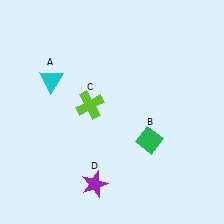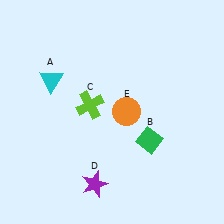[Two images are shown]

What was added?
An orange circle (E) was added in Image 2.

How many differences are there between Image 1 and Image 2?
There is 1 difference between the two images.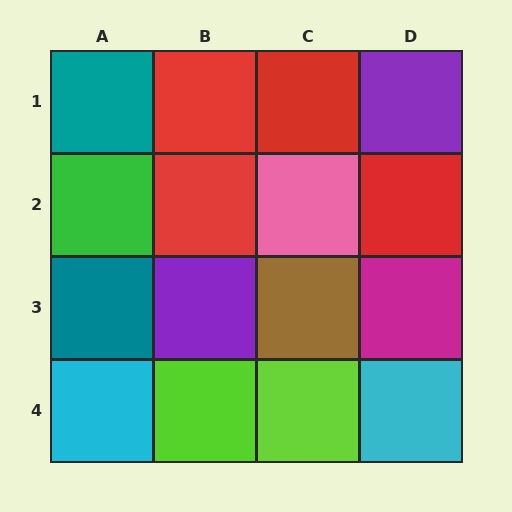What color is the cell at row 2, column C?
Pink.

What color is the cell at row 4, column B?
Lime.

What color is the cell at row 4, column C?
Lime.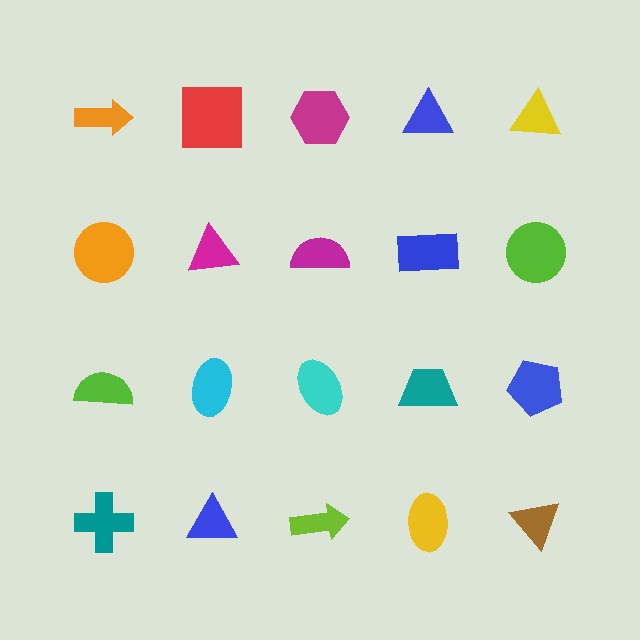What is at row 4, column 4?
A yellow ellipse.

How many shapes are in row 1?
5 shapes.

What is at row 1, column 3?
A magenta hexagon.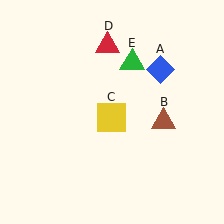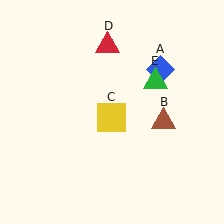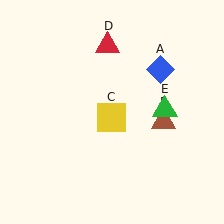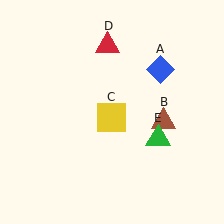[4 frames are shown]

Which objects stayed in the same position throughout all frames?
Blue diamond (object A) and brown triangle (object B) and yellow square (object C) and red triangle (object D) remained stationary.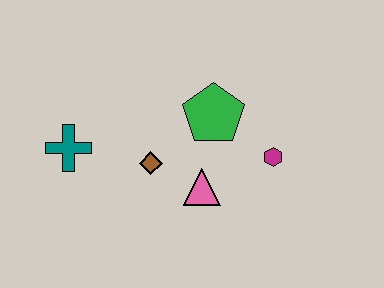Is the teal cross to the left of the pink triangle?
Yes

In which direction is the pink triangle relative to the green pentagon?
The pink triangle is below the green pentagon.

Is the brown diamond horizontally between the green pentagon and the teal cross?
Yes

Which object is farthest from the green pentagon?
The teal cross is farthest from the green pentagon.